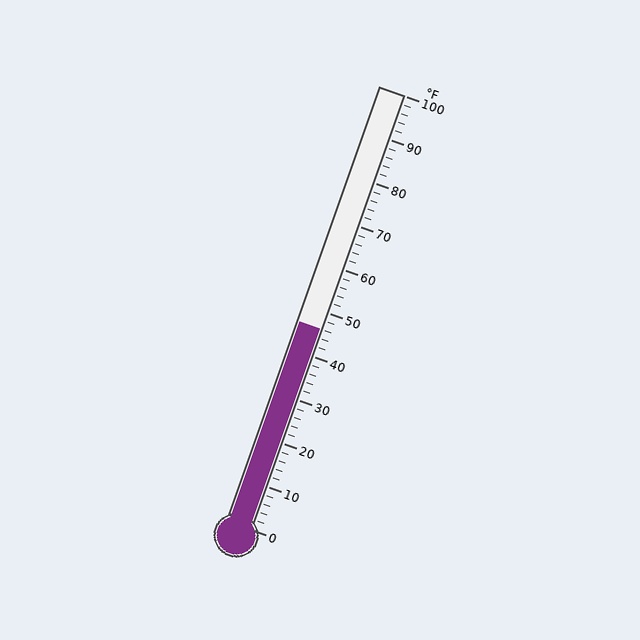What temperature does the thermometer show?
The thermometer shows approximately 46°F.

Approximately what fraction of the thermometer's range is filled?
The thermometer is filled to approximately 45% of its range.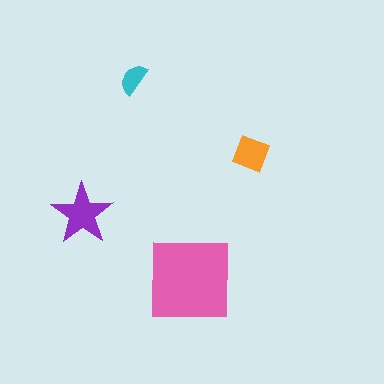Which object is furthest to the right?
The orange diamond is rightmost.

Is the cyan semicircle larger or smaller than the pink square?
Smaller.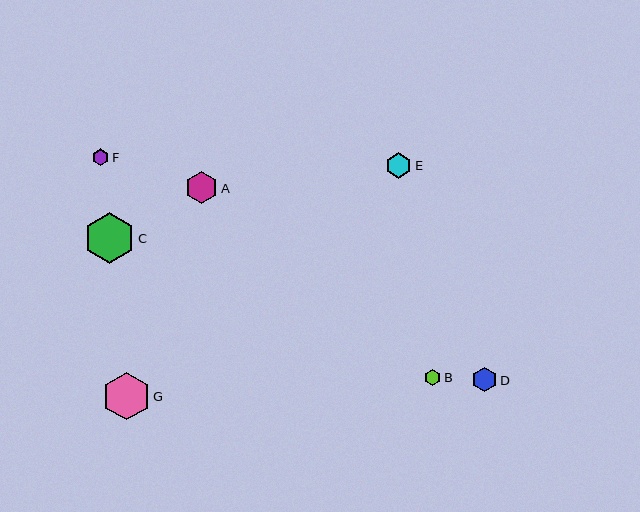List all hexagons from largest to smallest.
From largest to smallest: C, G, A, E, D, F, B.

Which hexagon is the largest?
Hexagon C is the largest with a size of approximately 51 pixels.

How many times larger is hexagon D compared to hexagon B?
Hexagon D is approximately 1.5 times the size of hexagon B.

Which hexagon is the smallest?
Hexagon B is the smallest with a size of approximately 16 pixels.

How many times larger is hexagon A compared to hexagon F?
Hexagon A is approximately 1.9 times the size of hexagon F.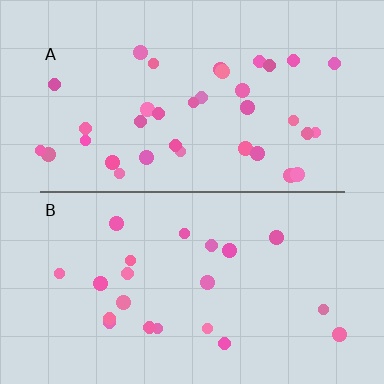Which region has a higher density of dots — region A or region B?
A (the top).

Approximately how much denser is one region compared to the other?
Approximately 1.7× — region A over region B.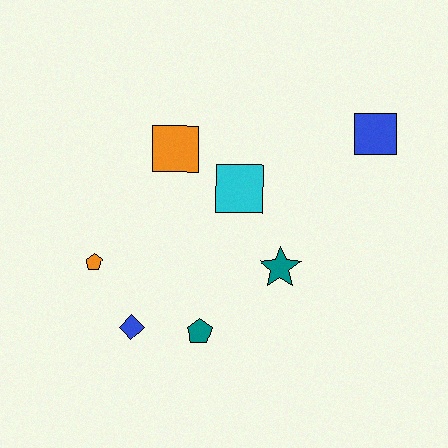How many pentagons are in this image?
There are 2 pentagons.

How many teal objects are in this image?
There are 2 teal objects.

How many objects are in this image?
There are 7 objects.